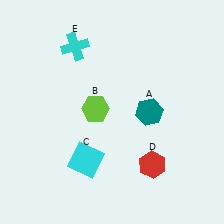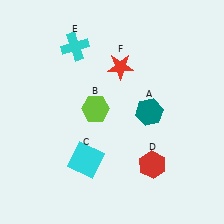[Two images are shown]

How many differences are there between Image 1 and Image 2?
There is 1 difference between the two images.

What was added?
A red star (F) was added in Image 2.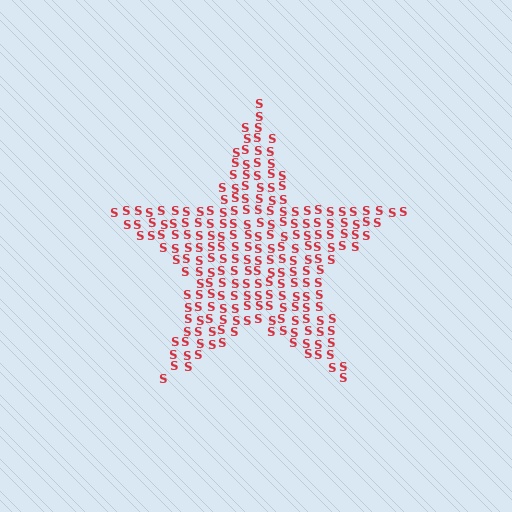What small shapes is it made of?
It is made of small letter S's.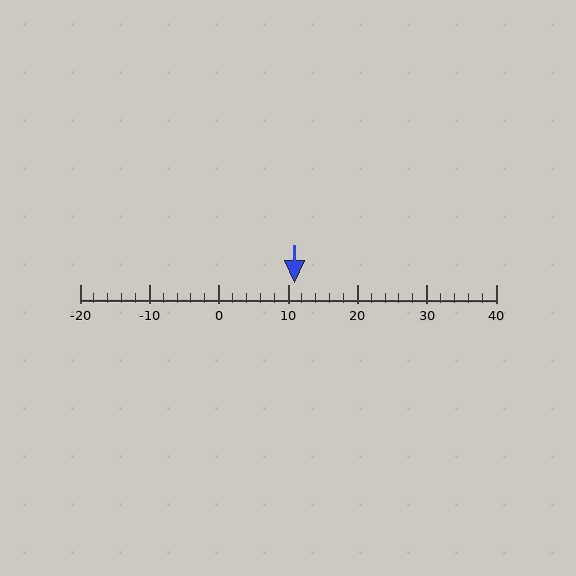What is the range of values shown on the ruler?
The ruler shows values from -20 to 40.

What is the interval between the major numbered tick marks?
The major tick marks are spaced 10 units apart.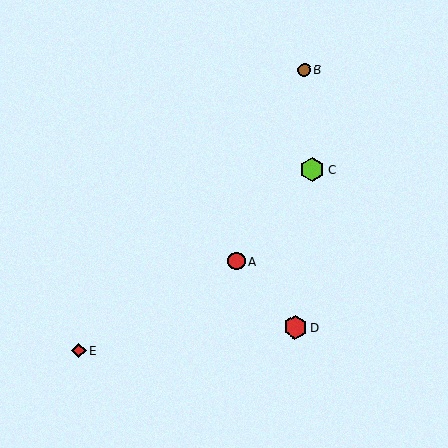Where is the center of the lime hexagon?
The center of the lime hexagon is at (313, 170).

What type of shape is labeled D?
Shape D is a red hexagon.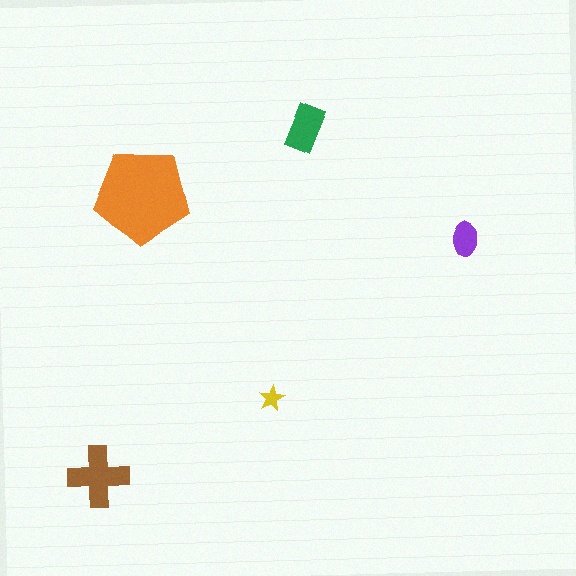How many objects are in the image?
There are 5 objects in the image.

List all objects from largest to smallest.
The orange pentagon, the brown cross, the green rectangle, the purple ellipse, the yellow star.